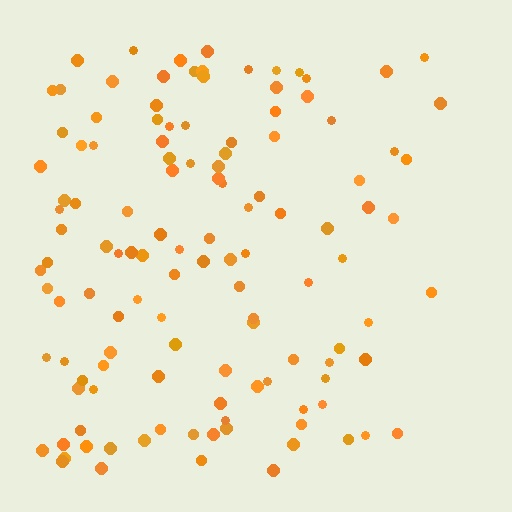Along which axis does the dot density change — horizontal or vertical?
Horizontal.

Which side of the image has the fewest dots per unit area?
The right.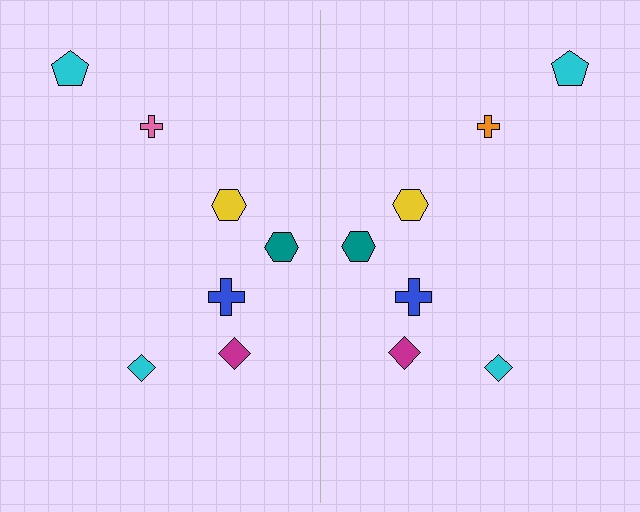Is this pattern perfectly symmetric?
No, the pattern is not perfectly symmetric. The orange cross on the right side breaks the symmetry — its mirror counterpart is pink.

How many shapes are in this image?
There are 14 shapes in this image.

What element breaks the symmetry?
The orange cross on the right side breaks the symmetry — its mirror counterpart is pink.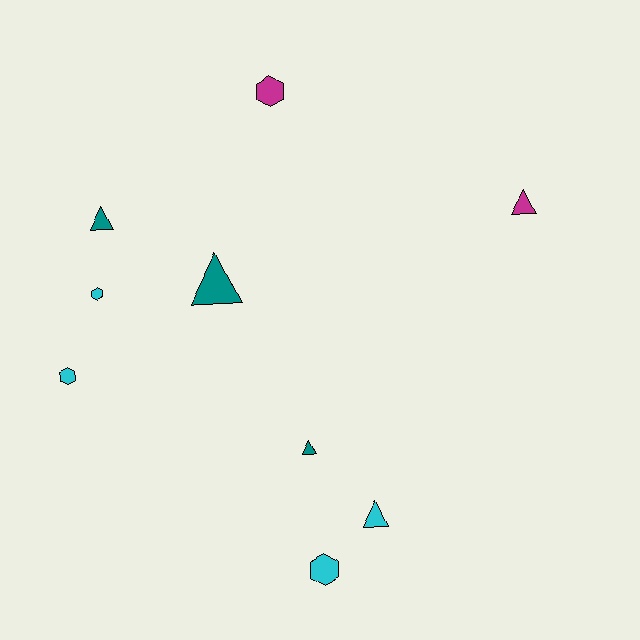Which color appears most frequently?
Cyan, with 4 objects.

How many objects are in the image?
There are 9 objects.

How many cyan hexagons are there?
There are 3 cyan hexagons.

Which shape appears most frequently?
Triangle, with 5 objects.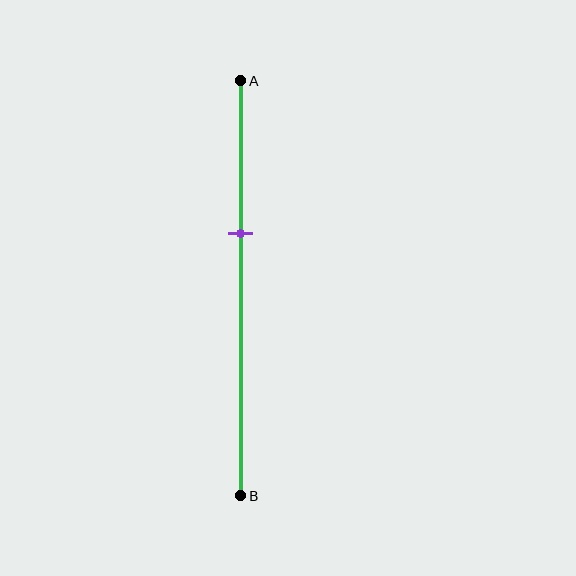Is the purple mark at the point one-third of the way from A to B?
No, the mark is at about 35% from A, not at the 33% one-third point.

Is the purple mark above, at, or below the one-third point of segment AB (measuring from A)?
The purple mark is below the one-third point of segment AB.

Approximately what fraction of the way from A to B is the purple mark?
The purple mark is approximately 35% of the way from A to B.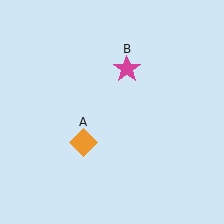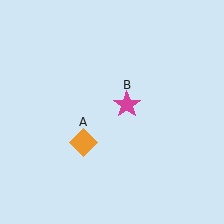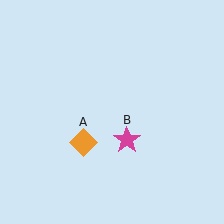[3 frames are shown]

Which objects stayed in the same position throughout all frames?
Orange diamond (object A) remained stationary.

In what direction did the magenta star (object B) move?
The magenta star (object B) moved down.